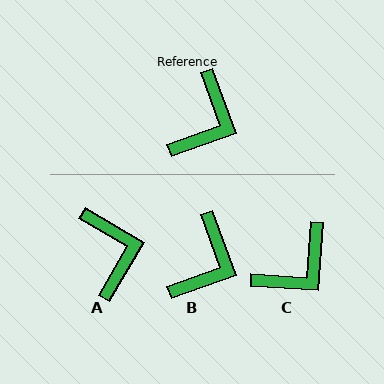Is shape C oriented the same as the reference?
No, it is off by about 23 degrees.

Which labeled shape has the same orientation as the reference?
B.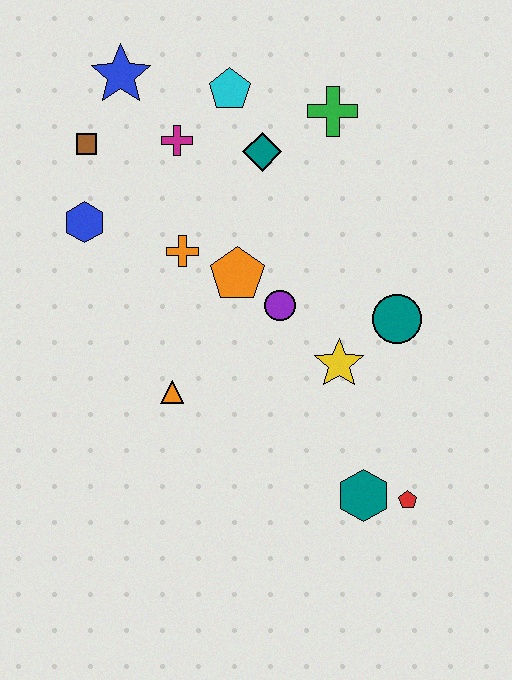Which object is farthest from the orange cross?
The red pentagon is farthest from the orange cross.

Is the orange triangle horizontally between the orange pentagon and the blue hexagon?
Yes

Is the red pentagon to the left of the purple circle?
No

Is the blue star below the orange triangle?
No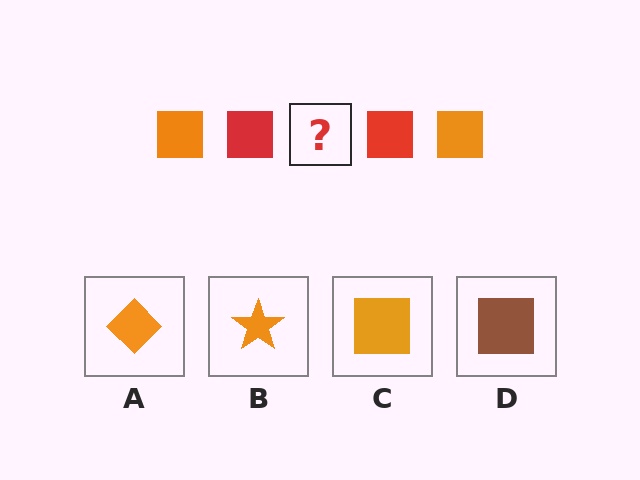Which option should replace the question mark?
Option C.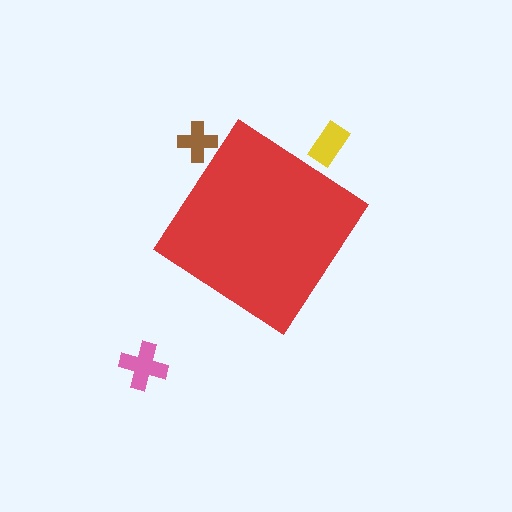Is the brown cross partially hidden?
Yes, the brown cross is partially hidden behind the red diamond.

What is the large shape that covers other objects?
A red diamond.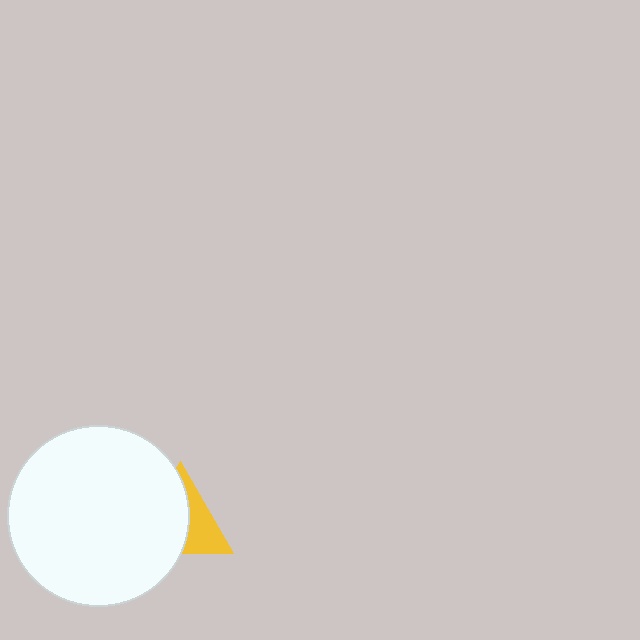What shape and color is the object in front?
The object in front is a white circle.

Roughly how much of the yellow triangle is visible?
A small part of it is visible (roughly 40%).